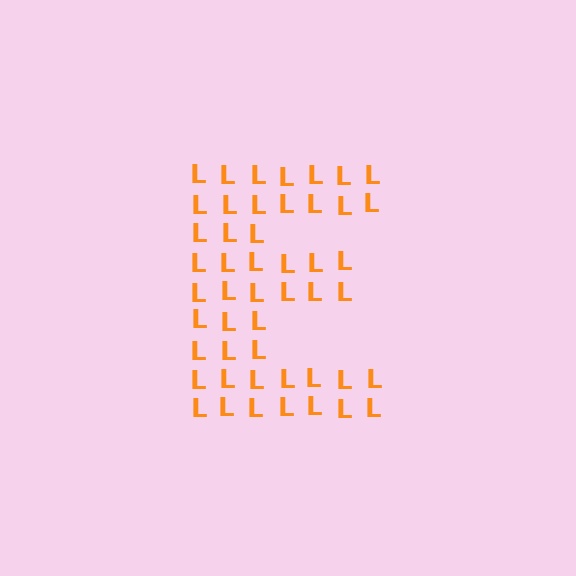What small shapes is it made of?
It is made of small letter L's.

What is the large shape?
The large shape is the letter E.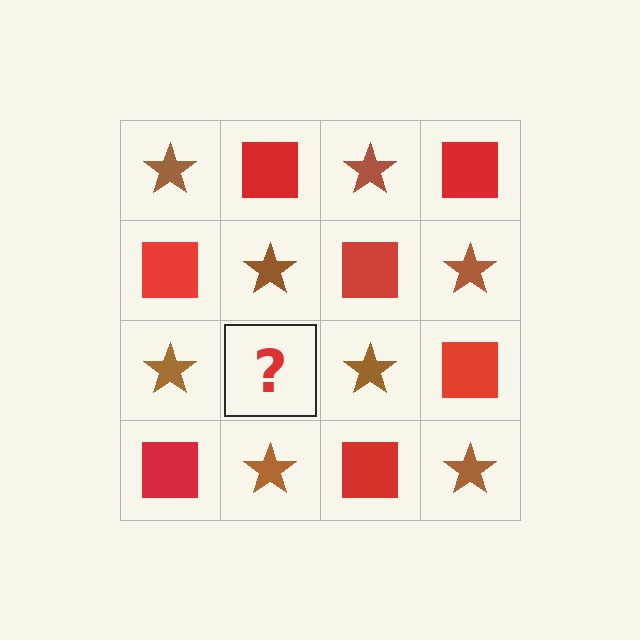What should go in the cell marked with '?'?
The missing cell should contain a red square.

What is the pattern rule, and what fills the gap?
The rule is that it alternates brown star and red square in a checkerboard pattern. The gap should be filled with a red square.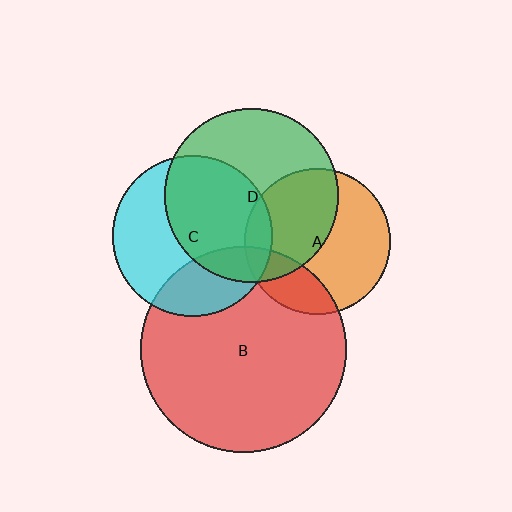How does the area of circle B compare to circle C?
Approximately 1.7 times.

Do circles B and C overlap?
Yes.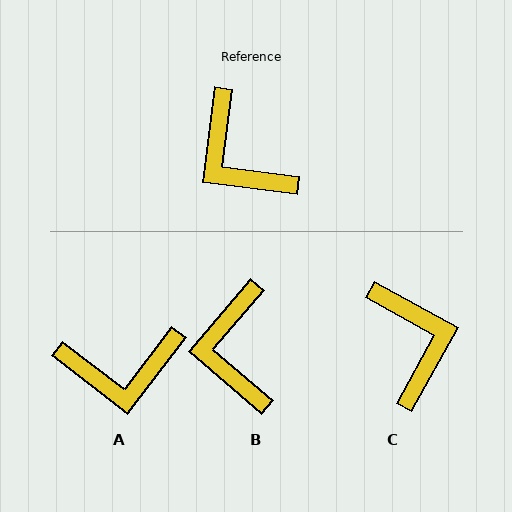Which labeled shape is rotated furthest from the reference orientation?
C, about 158 degrees away.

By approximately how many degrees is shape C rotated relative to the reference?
Approximately 158 degrees counter-clockwise.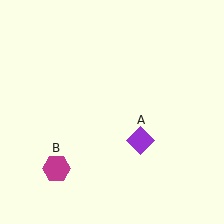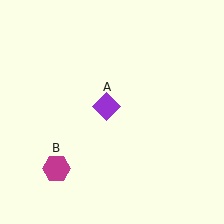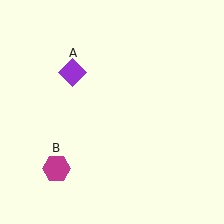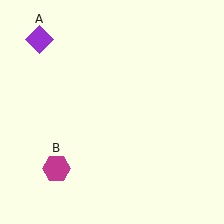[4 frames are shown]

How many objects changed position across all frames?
1 object changed position: purple diamond (object A).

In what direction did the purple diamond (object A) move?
The purple diamond (object A) moved up and to the left.